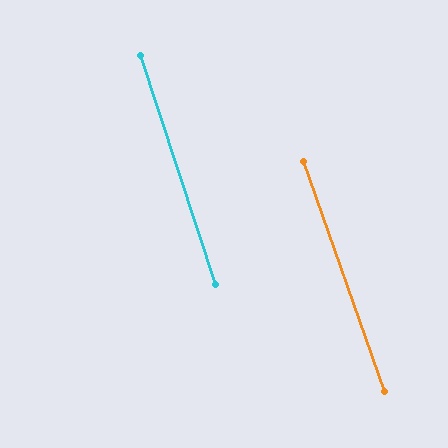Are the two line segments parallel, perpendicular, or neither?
Parallel — their directions differ by only 1.4°.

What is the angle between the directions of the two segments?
Approximately 1 degree.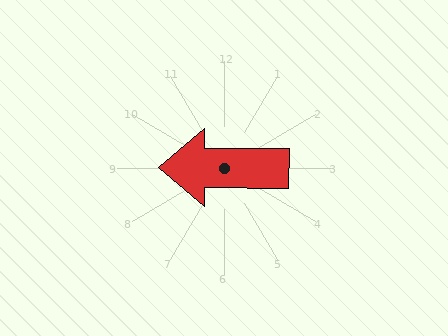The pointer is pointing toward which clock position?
Roughly 9 o'clock.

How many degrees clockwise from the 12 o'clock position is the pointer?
Approximately 270 degrees.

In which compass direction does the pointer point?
West.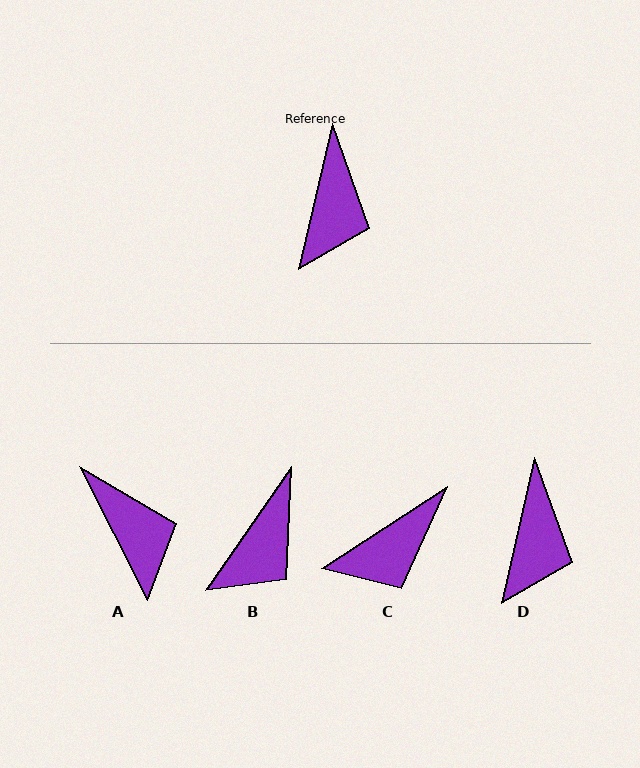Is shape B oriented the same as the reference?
No, it is off by about 22 degrees.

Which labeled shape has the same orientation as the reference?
D.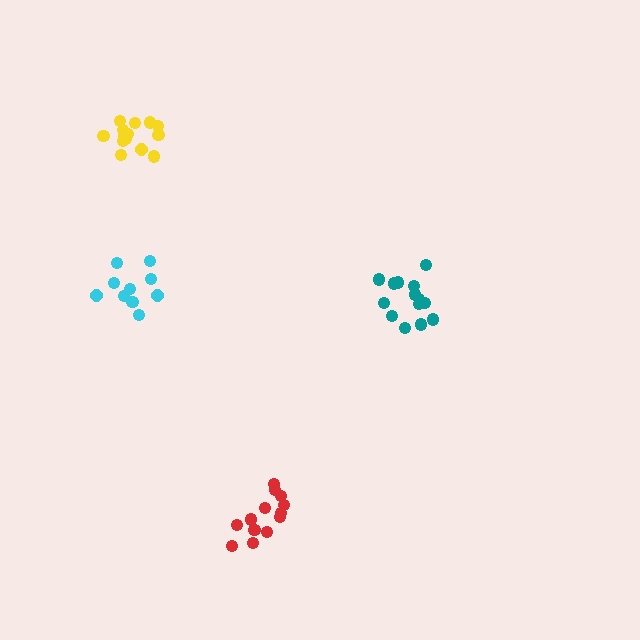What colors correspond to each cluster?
The clusters are colored: cyan, teal, yellow, red.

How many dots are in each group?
Group 1: 10 dots, Group 2: 14 dots, Group 3: 14 dots, Group 4: 13 dots (51 total).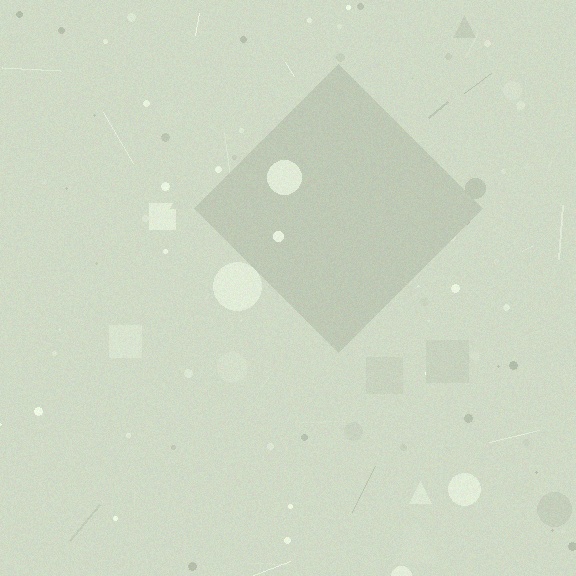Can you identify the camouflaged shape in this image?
The camouflaged shape is a diamond.